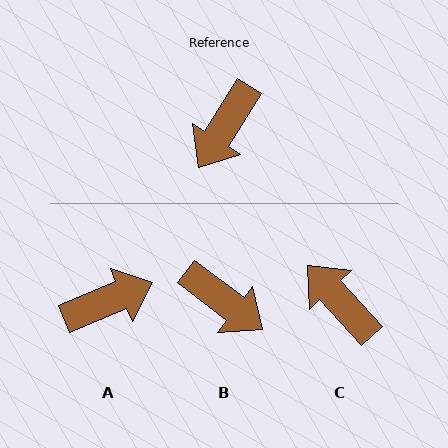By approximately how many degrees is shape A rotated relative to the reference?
Approximately 144 degrees counter-clockwise.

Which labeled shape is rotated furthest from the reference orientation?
A, about 144 degrees away.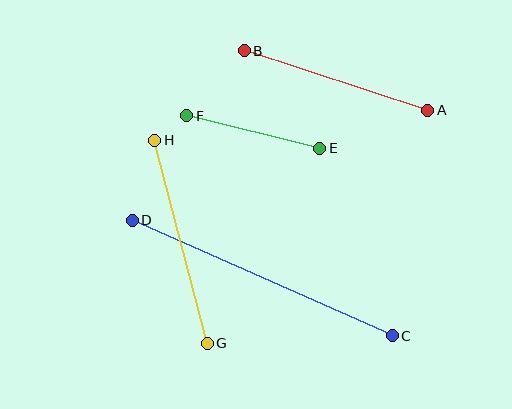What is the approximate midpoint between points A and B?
The midpoint is at approximately (336, 80) pixels.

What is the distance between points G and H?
The distance is approximately 210 pixels.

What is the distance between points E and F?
The distance is approximately 137 pixels.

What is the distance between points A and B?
The distance is approximately 193 pixels.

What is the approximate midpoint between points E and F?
The midpoint is at approximately (253, 132) pixels.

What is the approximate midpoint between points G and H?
The midpoint is at approximately (181, 242) pixels.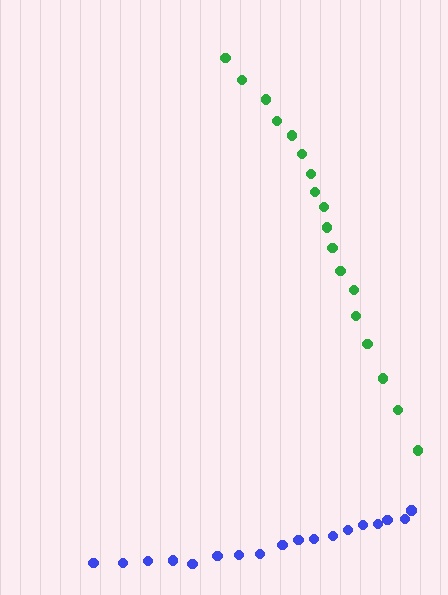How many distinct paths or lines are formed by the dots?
There are 2 distinct paths.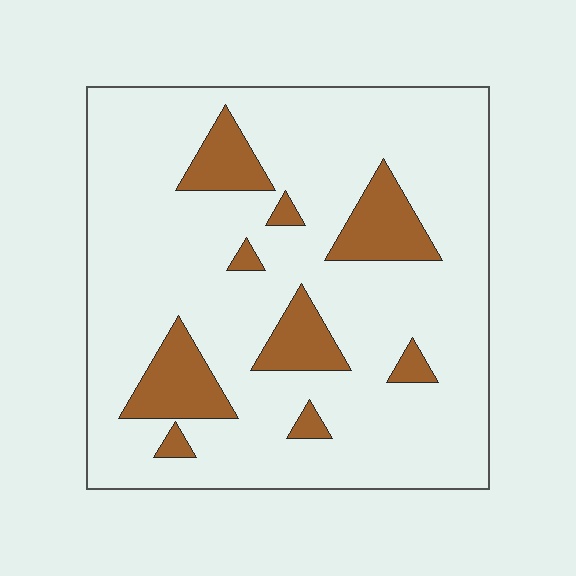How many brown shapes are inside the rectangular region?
9.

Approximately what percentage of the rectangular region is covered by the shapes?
Approximately 15%.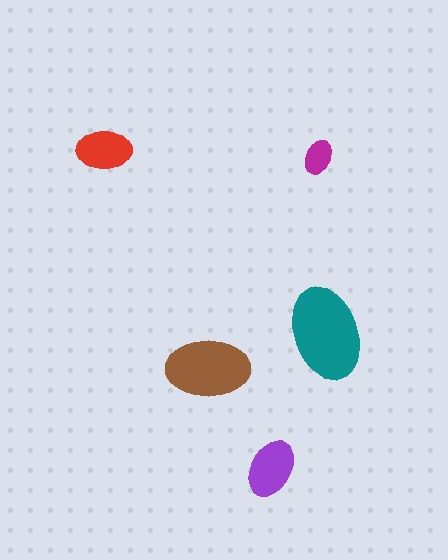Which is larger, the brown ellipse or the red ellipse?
The brown one.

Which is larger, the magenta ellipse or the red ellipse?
The red one.